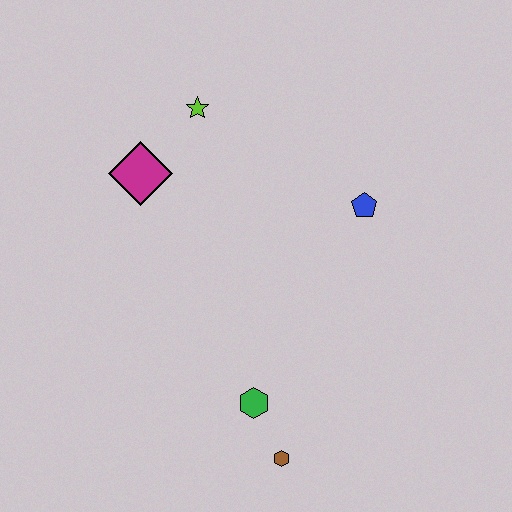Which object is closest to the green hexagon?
The brown hexagon is closest to the green hexagon.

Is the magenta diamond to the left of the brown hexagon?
Yes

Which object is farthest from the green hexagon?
The lime star is farthest from the green hexagon.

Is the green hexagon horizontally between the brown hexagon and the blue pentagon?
No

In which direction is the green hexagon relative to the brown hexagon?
The green hexagon is above the brown hexagon.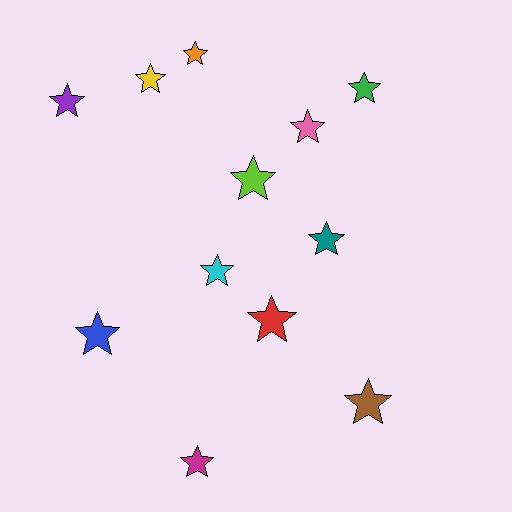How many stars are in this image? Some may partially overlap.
There are 12 stars.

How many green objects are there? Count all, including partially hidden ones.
There is 1 green object.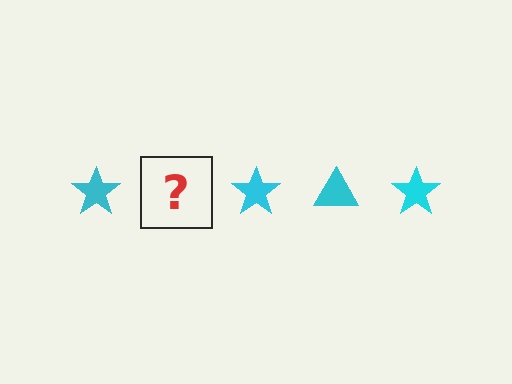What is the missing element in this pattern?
The missing element is a cyan triangle.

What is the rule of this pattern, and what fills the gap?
The rule is that the pattern cycles through star, triangle shapes in cyan. The gap should be filled with a cyan triangle.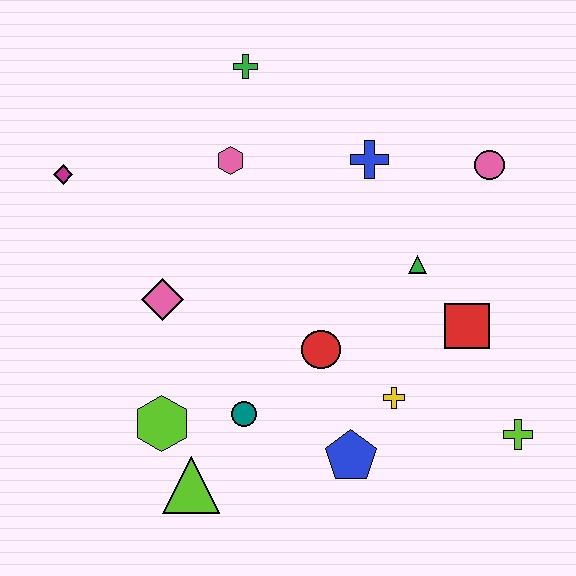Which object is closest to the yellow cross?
The blue pentagon is closest to the yellow cross.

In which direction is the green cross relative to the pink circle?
The green cross is to the left of the pink circle.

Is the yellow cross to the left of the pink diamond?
No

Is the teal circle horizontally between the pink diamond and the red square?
Yes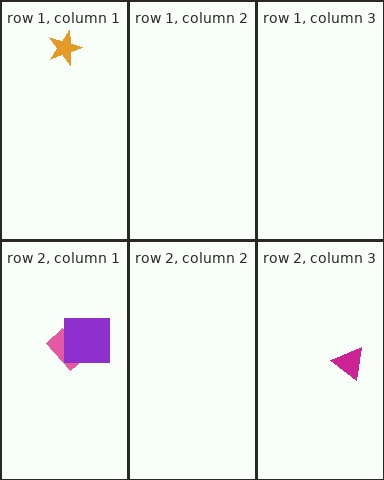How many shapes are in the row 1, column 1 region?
1.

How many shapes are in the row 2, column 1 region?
2.